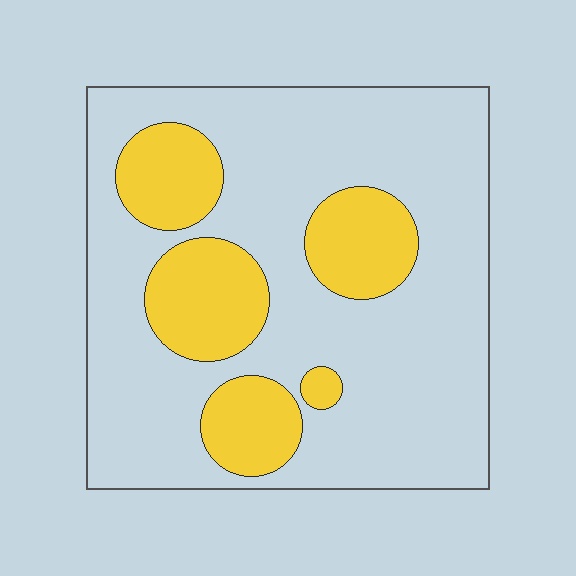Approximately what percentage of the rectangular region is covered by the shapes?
Approximately 25%.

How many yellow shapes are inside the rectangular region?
5.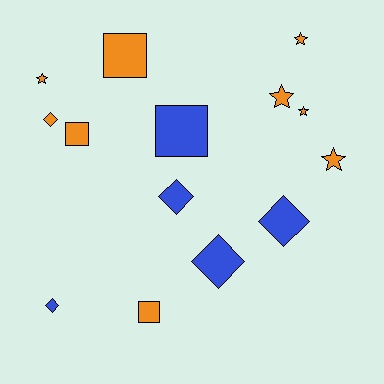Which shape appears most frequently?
Diamond, with 5 objects.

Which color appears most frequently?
Orange, with 9 objects.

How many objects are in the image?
There are 14 objects.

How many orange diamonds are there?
There is 1 orange diamond.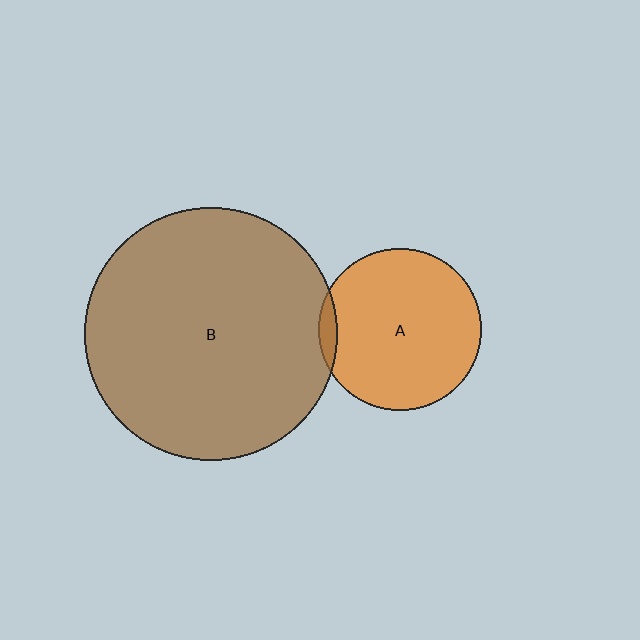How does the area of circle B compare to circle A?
Approximately 2.4 times.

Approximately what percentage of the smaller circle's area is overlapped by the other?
Approximately 5%.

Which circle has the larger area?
Circle B (brown).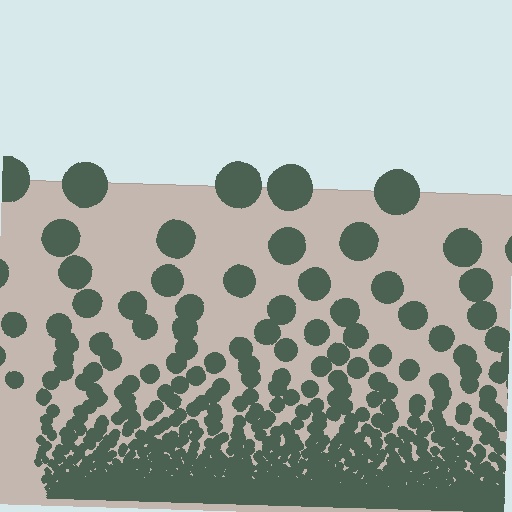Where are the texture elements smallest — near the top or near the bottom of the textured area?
Near the bottom.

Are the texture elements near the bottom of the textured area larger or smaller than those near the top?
Smaller. The gradient is inverted — elements near the bottom are smaller and denser.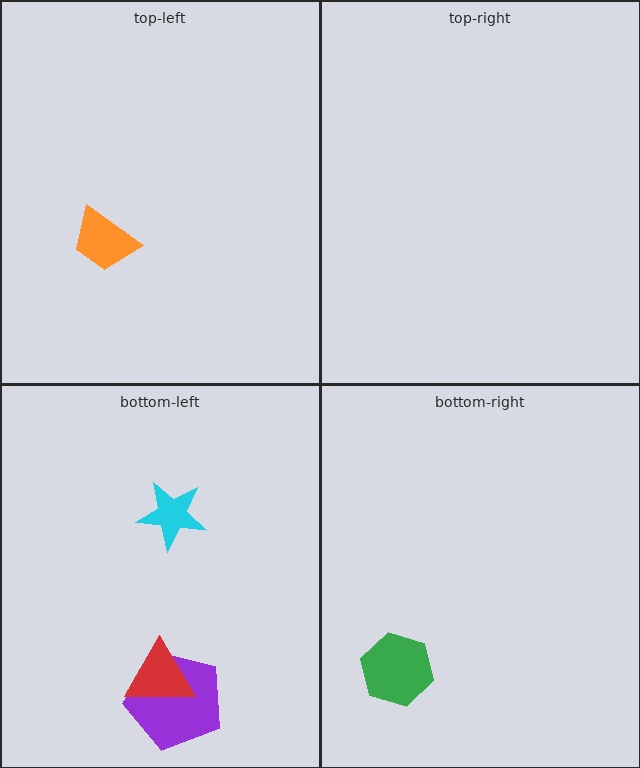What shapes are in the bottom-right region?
The green hexagon.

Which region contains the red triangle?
The bottom-left region.